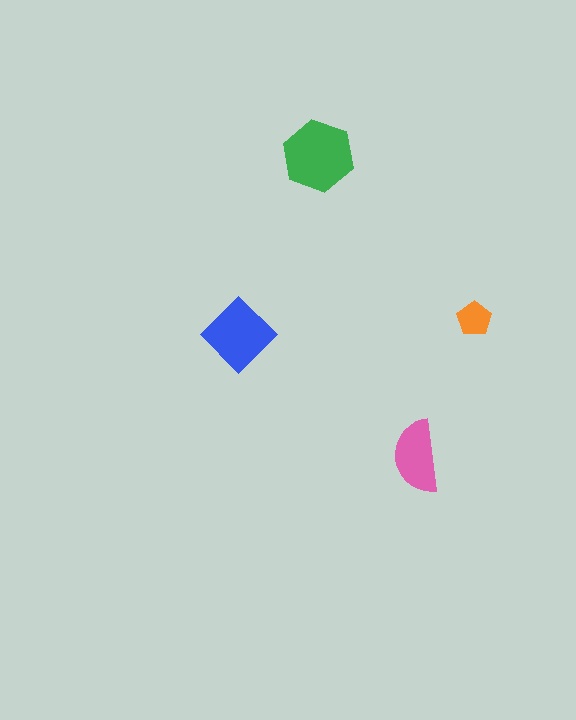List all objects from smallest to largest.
The orange pentagon, the pink semicircle, the blue diamond, the green hexagon.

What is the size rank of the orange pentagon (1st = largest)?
4th.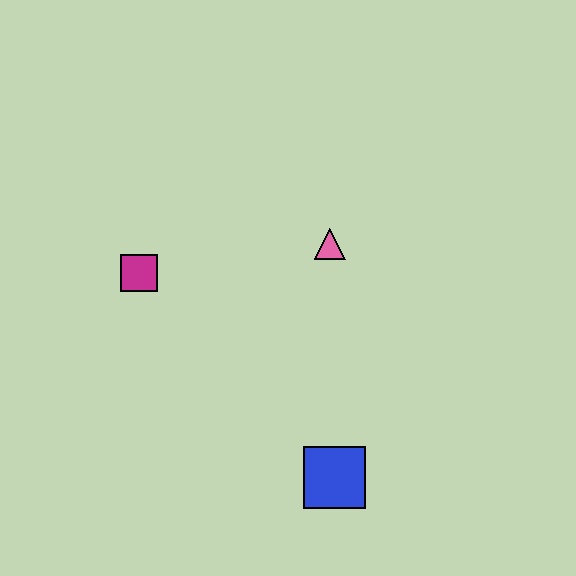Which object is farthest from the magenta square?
The blue square is farthest from the magenta square.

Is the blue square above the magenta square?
No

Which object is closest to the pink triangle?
The magenta square is closest to the pink triangle.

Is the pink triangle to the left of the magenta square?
No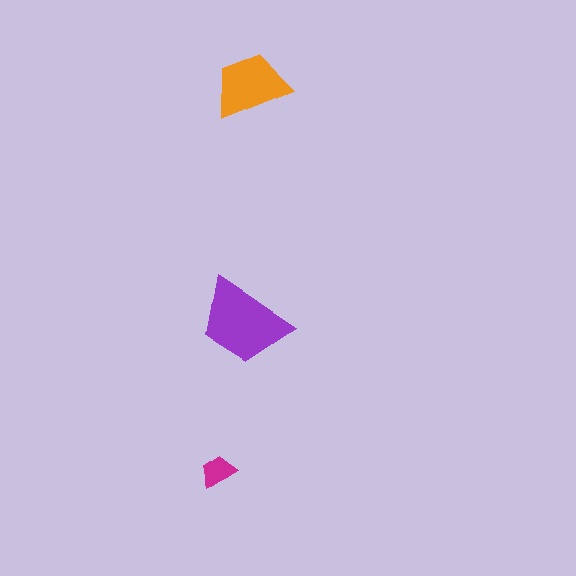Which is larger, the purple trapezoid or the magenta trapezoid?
The purple one.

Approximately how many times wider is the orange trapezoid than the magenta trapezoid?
About 2 times wider.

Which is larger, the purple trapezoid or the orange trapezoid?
The purple one.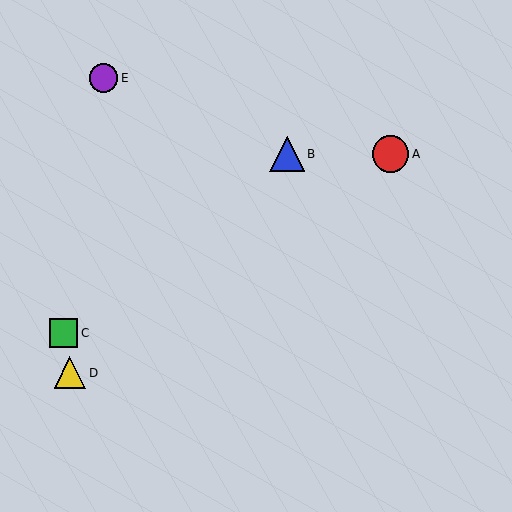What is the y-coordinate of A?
Object A is at y≈154.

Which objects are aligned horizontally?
Objects A, B are aligned horizontally.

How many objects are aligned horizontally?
2 objects (A, B) are aligned horizontally.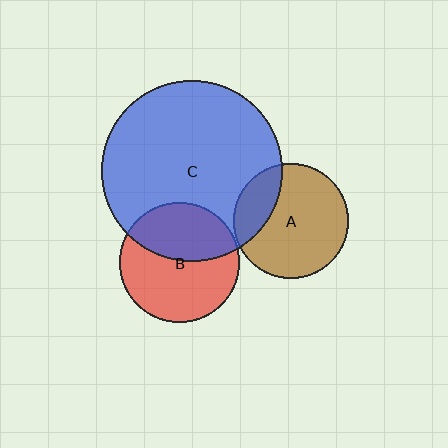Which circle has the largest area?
Circle C (blue).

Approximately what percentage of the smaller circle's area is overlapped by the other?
Approximately 25%.